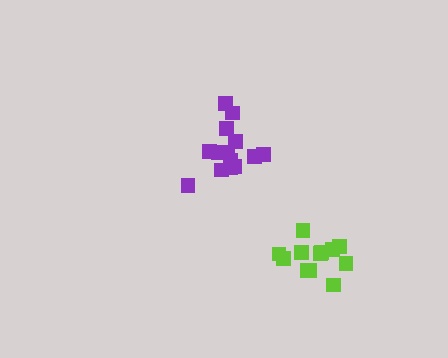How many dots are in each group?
Group 1: 14 dots, Group 2: 12 dots (26 total).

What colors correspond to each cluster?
The clusters are colored: purple, lime.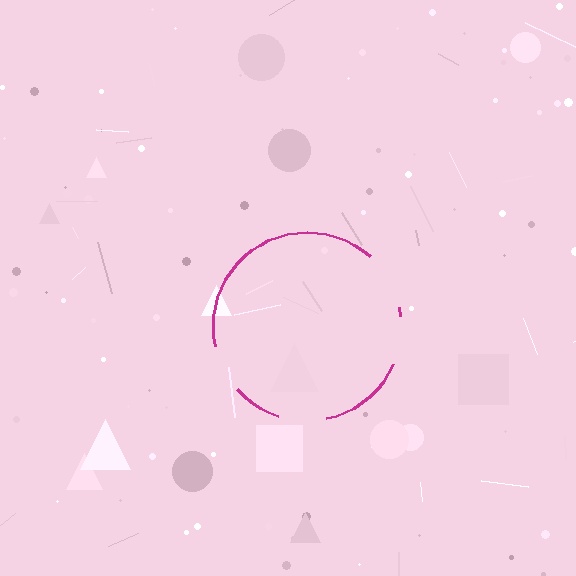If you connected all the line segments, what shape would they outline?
They would outline a circle.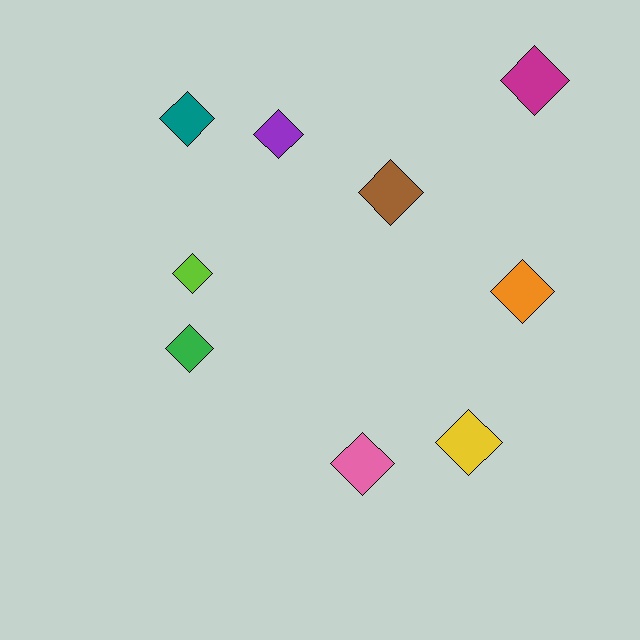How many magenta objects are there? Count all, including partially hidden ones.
There is 1 magenta object.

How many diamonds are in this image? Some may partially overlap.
There are 9 diamonds.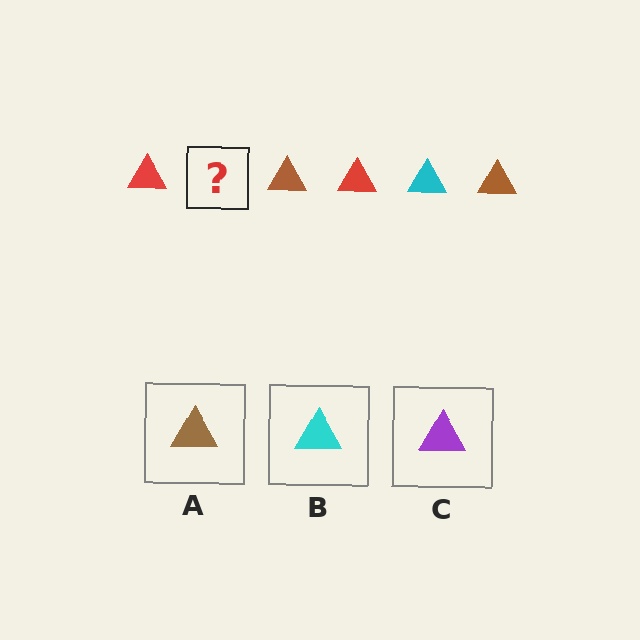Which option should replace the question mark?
Option B.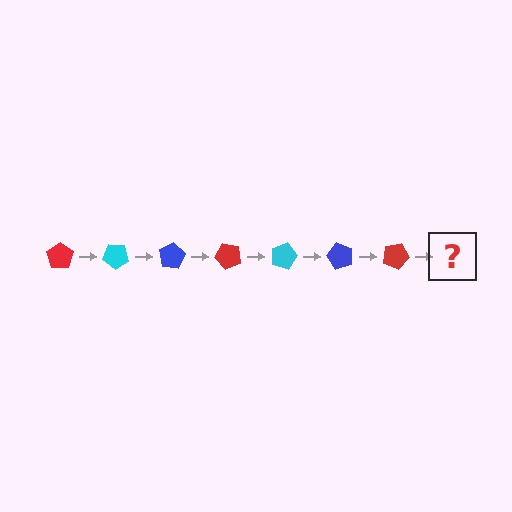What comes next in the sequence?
The next element should be a cyan pentagon, rotated 280 degrees from the start.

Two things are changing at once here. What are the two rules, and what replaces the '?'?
The two rules are that it rotates 40 degrees each step and the color cycles through red, cyan, and blue. The '?' should be a cyan pentagon, rotated 280 degrees from the start.